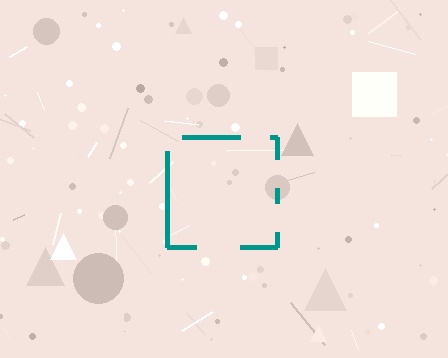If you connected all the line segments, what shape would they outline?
They would outline a square.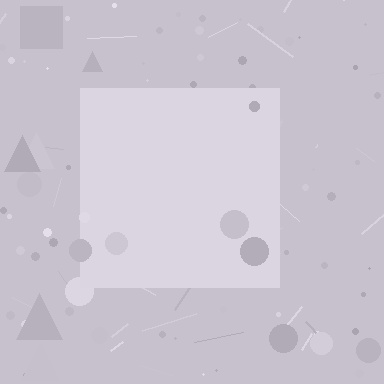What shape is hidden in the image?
A square is hidden in the image.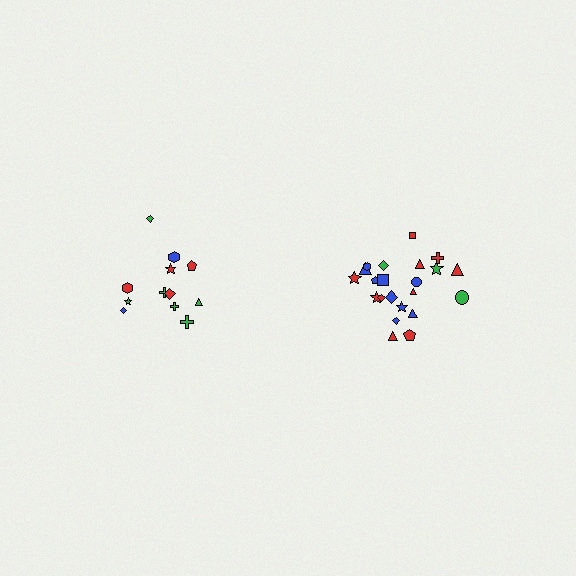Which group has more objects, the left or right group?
The right group.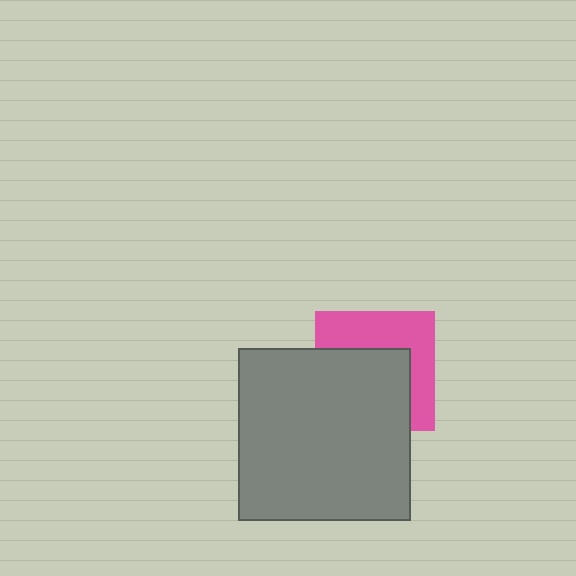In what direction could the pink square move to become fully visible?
The pink square could move toward the upper-right. That would shift it out from behind the gray square entirely.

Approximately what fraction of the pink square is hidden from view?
Roughly 56% of the pink square is hidden behind the gray square.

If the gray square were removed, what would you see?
You would see the complete pink square.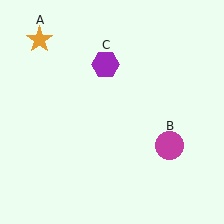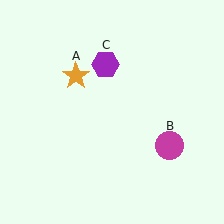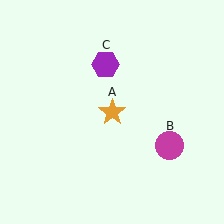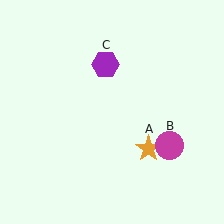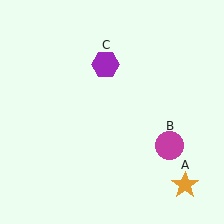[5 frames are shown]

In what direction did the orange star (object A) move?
The orange star (object A) moved down and to the right.